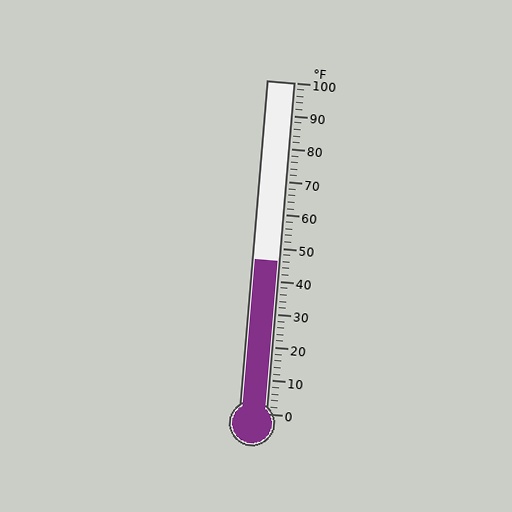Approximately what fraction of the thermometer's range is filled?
The thermometer is filled to approximately 45% of its range.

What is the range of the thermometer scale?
The thermometer scale ranges from 0°F to 100°F.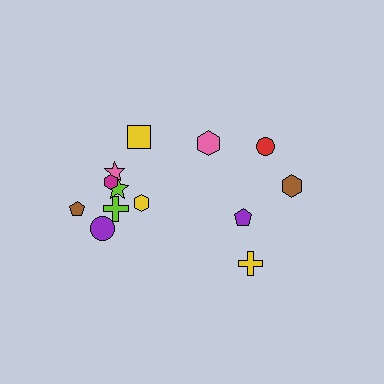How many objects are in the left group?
There are 8 objects.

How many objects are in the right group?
There are 5 objects.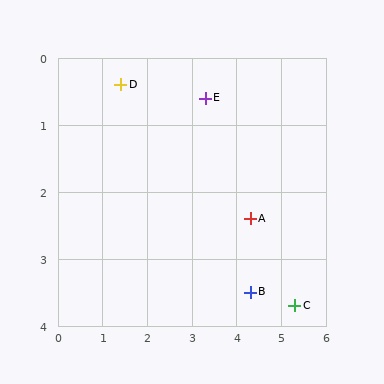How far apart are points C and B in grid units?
Points C and B are about 1.0 grid units apart.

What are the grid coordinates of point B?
Point B is at approximately (4.3, 3.5).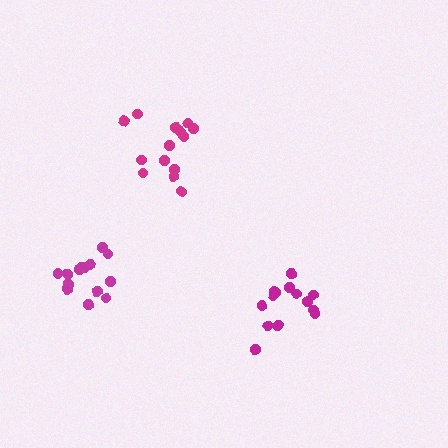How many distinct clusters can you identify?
There are 3 distinct clusters.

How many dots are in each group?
Group 1: 14 dots, Group 2: 14 dots, Group 3: 14 dots (42 total).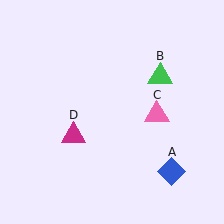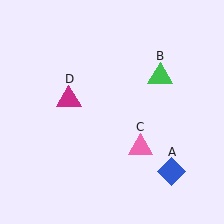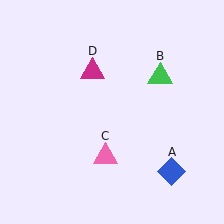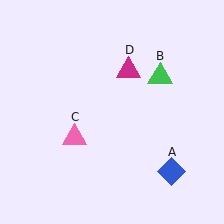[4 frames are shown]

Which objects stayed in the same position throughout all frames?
Blue diamond (object A) and green triangle (object B) remained stationary.